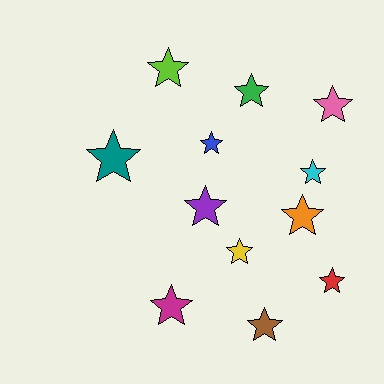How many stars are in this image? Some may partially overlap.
There are 12 stars.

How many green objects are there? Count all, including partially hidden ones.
There is 1 green object.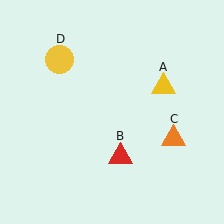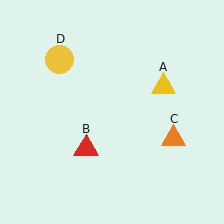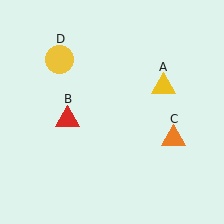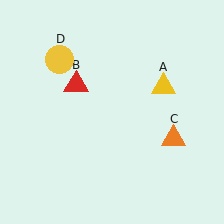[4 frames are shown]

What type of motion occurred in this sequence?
The red triangle (object B) rotated clockwise around the center of the scene.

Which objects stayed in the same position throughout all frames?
Yellow triangle (object A) and orange triangle (object C) and yellow circle (object D) remained stationary.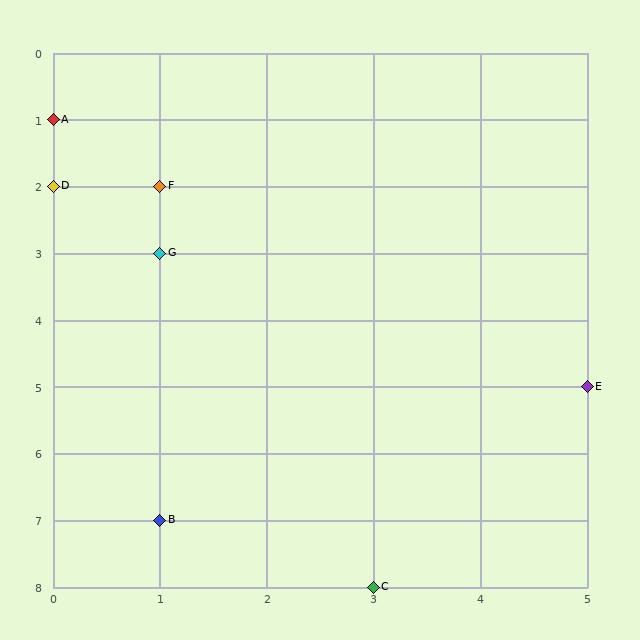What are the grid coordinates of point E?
Point E is at grid coordinates (5, 5).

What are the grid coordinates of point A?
Point A is at grid coordinates (0, 1).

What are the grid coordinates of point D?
Point D is at grid coordinates (0, 2).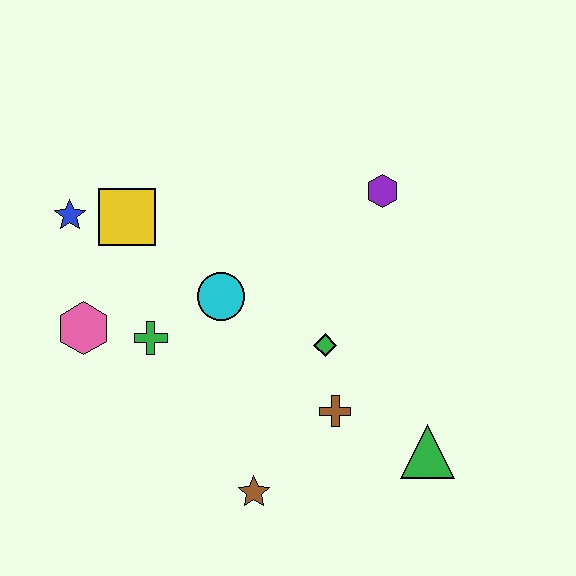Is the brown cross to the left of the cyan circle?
No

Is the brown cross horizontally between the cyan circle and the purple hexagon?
Yes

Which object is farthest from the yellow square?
The green triangle is farthest from the yellow square.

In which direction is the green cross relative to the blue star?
The green cross is below the blue star.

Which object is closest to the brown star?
The brown cross is closest to the brown star.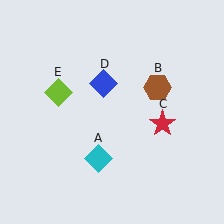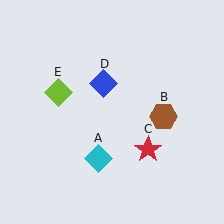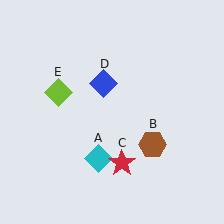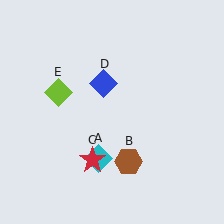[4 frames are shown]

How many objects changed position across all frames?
2 objects changed position: brown hexagon (object B), red star (object C).